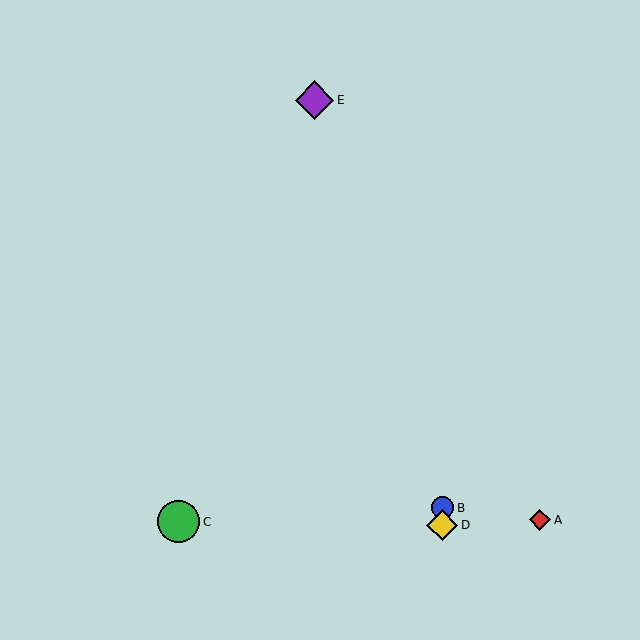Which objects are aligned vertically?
Objects B, D are aligned vertically.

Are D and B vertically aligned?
Yes, both are at x≈442.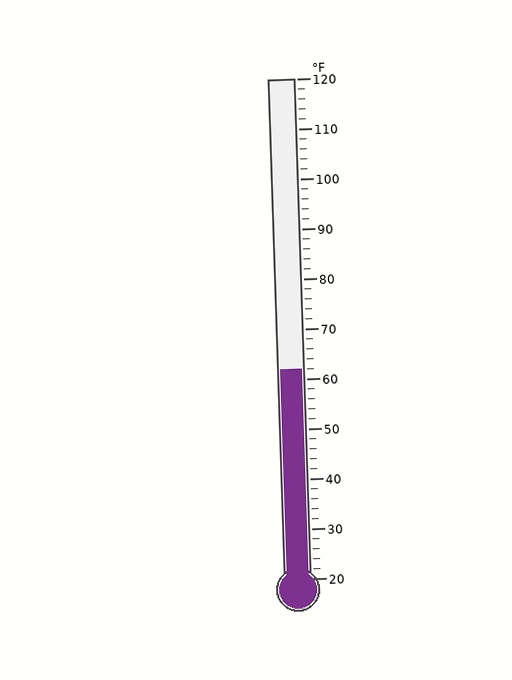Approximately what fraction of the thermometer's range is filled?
The thermometer is filled to approximately 40% of its range.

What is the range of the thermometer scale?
The thermometer scale ranges from 20°F to 120°F.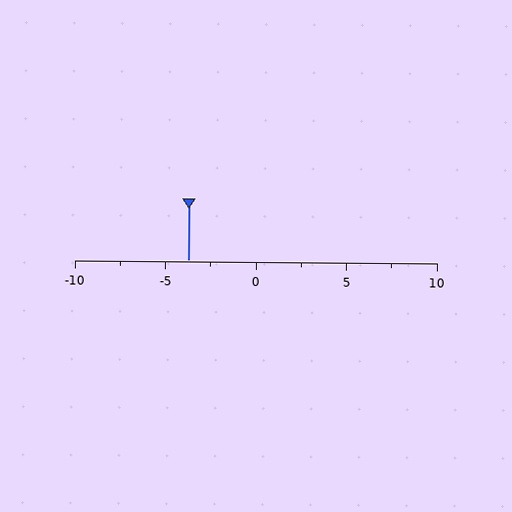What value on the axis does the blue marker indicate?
The marker indicates approximately -3.8.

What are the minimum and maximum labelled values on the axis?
The axis runs from -10 to 10.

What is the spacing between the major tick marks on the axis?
The major ticks are spaced 5 apart.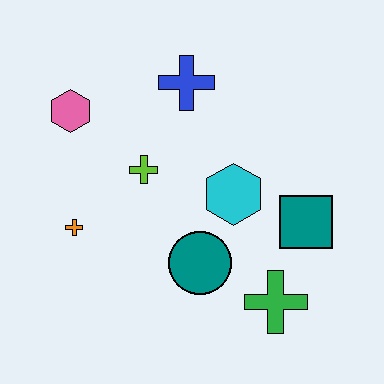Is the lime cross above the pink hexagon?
No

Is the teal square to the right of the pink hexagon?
Yes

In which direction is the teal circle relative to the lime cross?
The teal circle is below the lime cross.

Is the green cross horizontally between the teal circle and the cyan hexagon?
No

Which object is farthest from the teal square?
The pink hexagon is farthest from the teal square.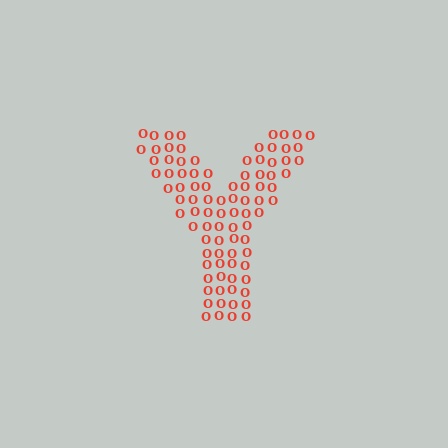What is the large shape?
The large shape is the letter Y.